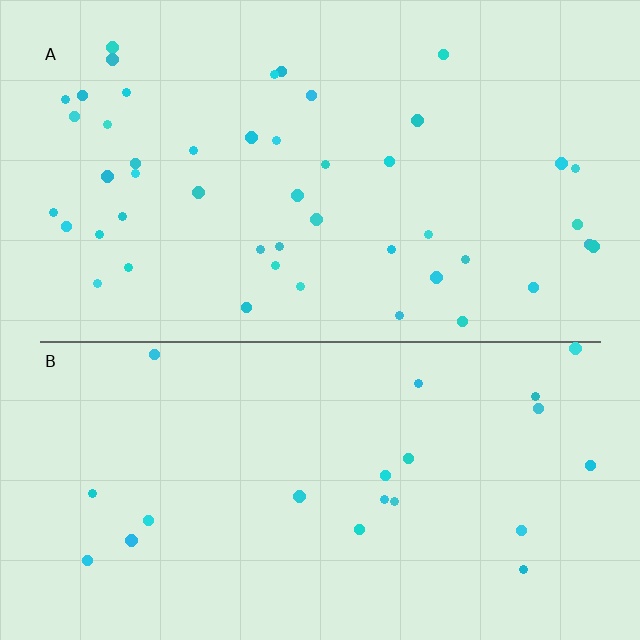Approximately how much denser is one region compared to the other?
Approximately 2.2× — region A over region B.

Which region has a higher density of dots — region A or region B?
A (the top).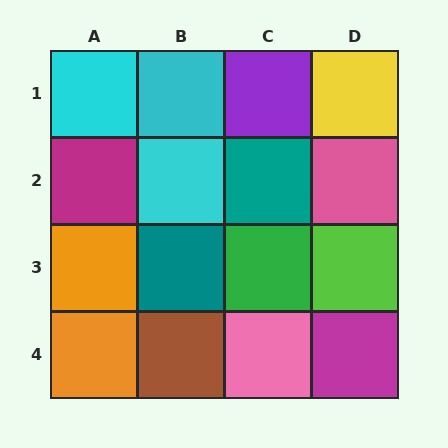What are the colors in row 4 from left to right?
Orange, brown, pink, magenta.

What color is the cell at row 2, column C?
Teal.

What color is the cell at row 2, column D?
Pink.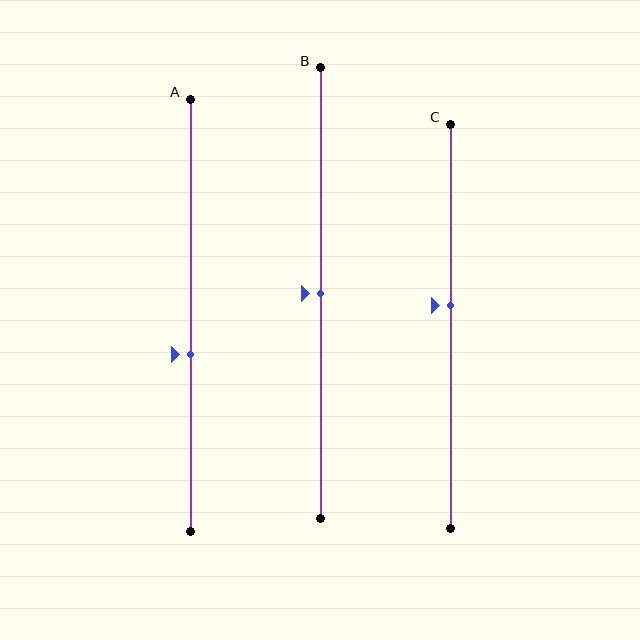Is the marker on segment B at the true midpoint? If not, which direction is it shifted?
Yes, the marker on segment B is at the true midpoint.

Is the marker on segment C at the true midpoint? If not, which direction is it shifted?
No, the marker on segment C is shifted upward by about 5% of the segment length.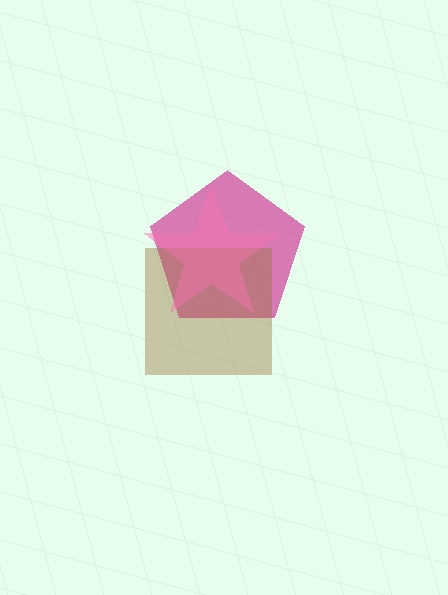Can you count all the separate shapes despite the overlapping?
Yes, there are 3 separate shapes.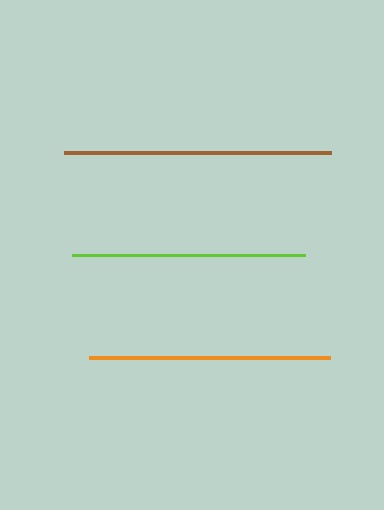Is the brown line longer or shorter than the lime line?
The brown line is longer than the lime line.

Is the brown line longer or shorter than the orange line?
The brown line is longer than the orange line.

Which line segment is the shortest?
The lime line is the shortest at approximately 233 pixels.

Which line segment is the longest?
The brown line is the longest at approximately 266 pixels.